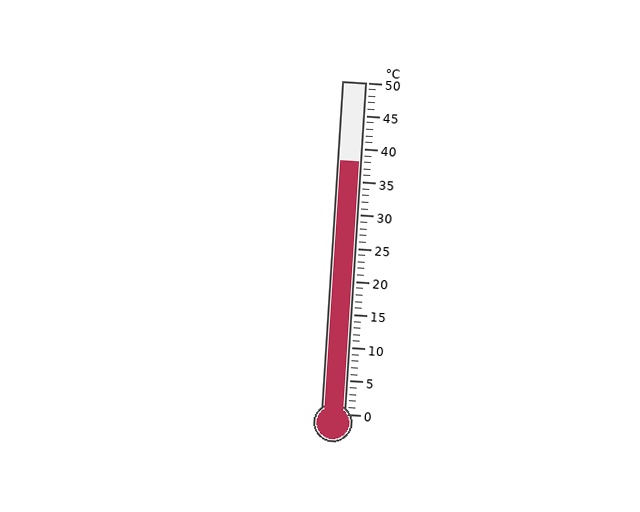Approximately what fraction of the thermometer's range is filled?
The thermometer is filled to approximately 75% of its range.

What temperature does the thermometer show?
The thermometer shows approximately 38°C.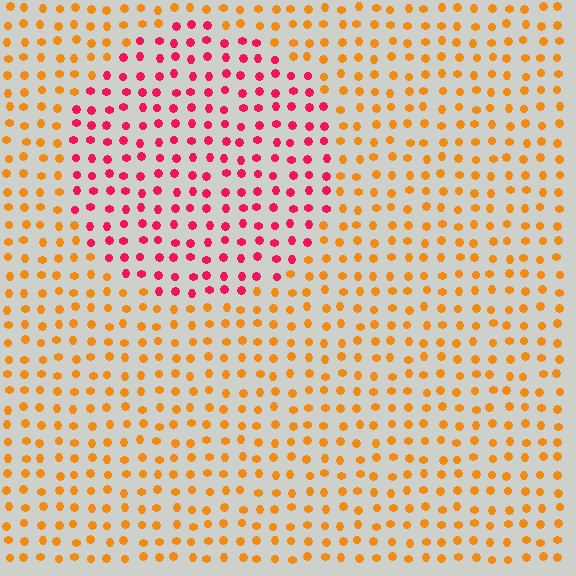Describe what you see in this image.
The image is filled with small orange elements in a uniform arrangement. A circle-shaped region is visible where the elements are tinted to a slightly different hue, forming a subtle color boundary.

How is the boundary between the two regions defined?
The boundary is defined purely by a slight shift in hue (about 52 degrees). Spacing, size, and orientation are identical on both sides.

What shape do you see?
I see a circle.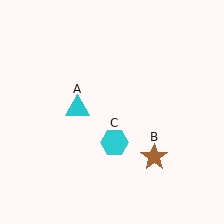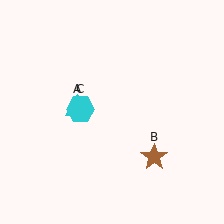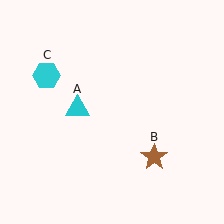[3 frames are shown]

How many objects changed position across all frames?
1 object changed position: cyan hexagon (object C).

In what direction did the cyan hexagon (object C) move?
The cyan hexagon (object C) moved up and to the left.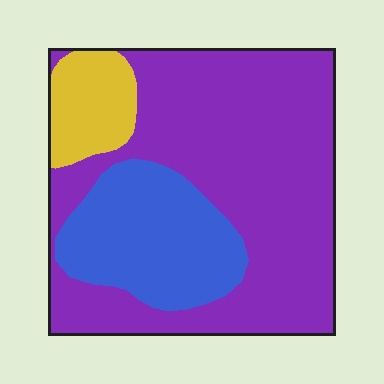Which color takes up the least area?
Yellow, at roughly 10%.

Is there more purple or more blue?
Purple.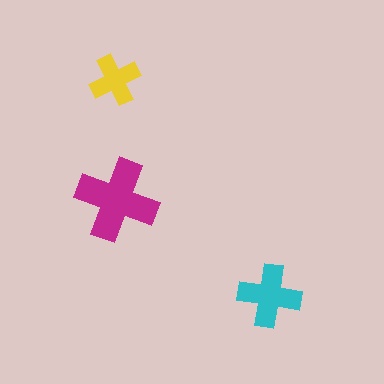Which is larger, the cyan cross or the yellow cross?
The cyan one.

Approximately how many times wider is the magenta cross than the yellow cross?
About 1.5 times wider.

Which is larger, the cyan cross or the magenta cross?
The magenta one.